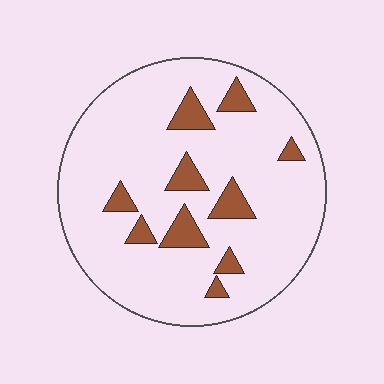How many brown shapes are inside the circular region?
10.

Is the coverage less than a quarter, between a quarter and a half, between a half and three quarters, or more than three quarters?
Less than a quarter.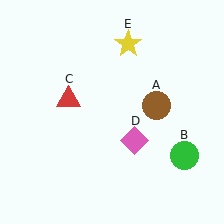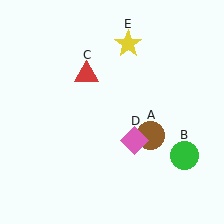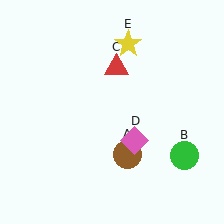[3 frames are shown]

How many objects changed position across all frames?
2 objects changed position: brown circle (object A), red triangle (object C).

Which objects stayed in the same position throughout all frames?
Green circle (object B) and pink diamond (object D) and yellow star (object E) remained stationary.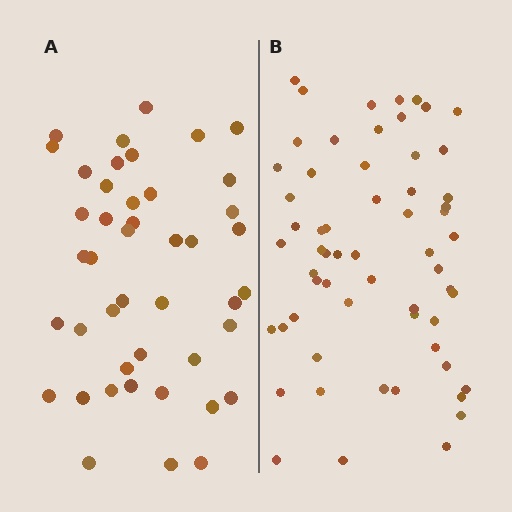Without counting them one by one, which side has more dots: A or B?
Region B (the right region) has more dots.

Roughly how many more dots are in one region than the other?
Region B has approximately 15 more dots than region A.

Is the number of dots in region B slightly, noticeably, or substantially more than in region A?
Region B has noticeably more, but not dramatically so. The ratio is roughly 1.4 to 1.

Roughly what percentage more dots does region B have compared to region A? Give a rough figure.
About 35% more.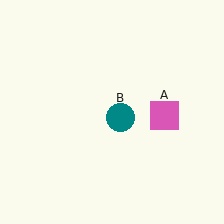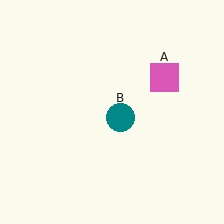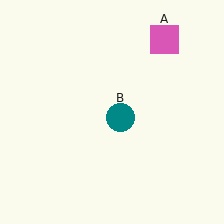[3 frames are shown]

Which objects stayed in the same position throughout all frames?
Teal circle (object B) remained stationary.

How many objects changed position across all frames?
1 object changed position: pink square (object A).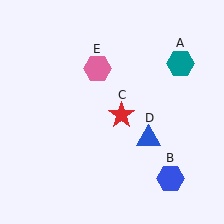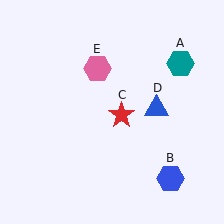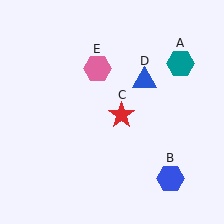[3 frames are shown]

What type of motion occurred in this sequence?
The blue triangle (object D) rotated counterclockwise around the center of the scene.